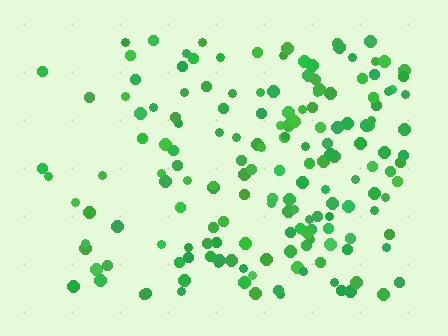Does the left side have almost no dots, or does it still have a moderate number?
Still a moderate number, just noticeably fewer than the right.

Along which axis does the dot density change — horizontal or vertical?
Horizontal.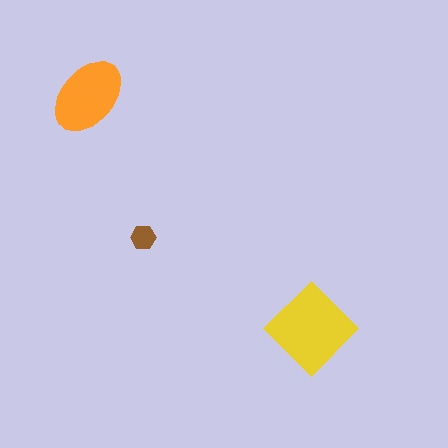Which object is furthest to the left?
The orange ellipse is leftmost.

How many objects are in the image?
There are 3 objects in the image.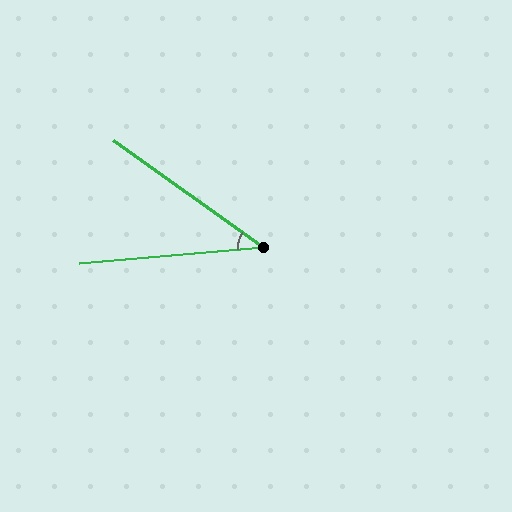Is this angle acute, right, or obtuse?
It is acute.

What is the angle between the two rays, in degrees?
Approximately 40 degrees.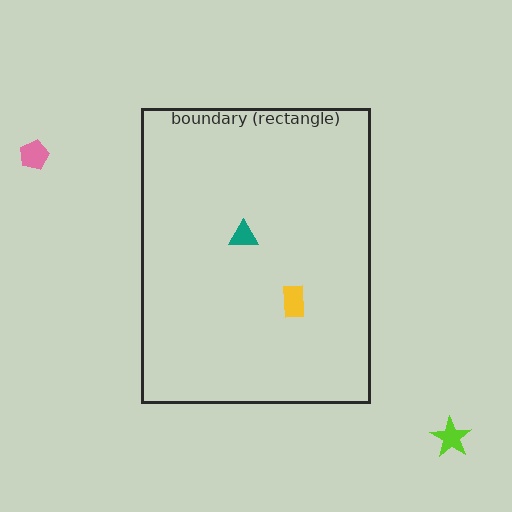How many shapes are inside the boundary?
2 inside, 2 outside.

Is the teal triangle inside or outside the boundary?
Inside.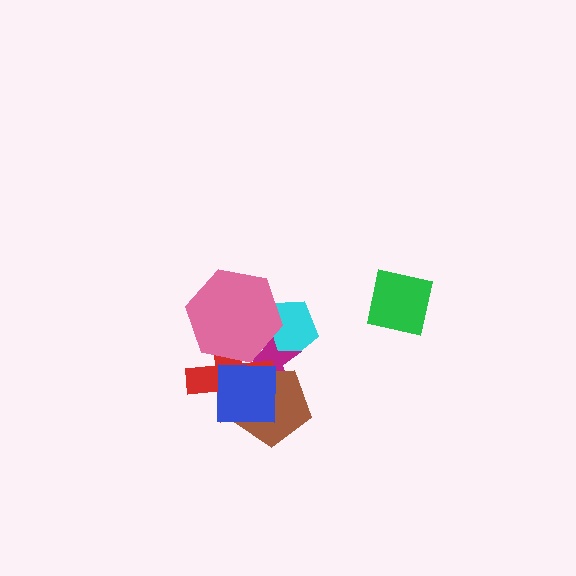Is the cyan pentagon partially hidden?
Yes, it is partially covered by another shape.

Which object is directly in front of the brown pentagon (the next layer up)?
The red cross is directly in front of the brown pentagon.